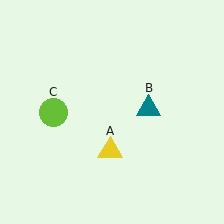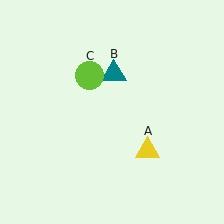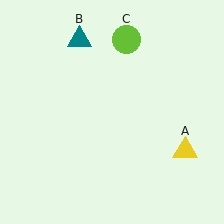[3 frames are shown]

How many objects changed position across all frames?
3 objects changed position: yellow triangle (object A), teal triangle (object B), lime circle (object C).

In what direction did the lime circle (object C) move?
The lime circle (object C) moved up and to the right.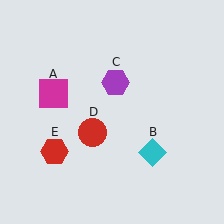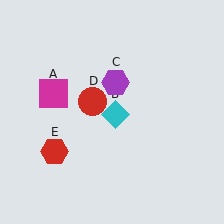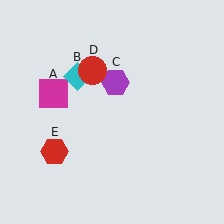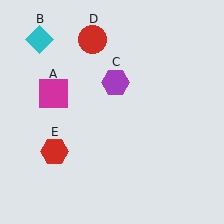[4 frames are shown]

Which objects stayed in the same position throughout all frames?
Magenta square (object A) and purple hexagon (object C) and red hexagon (object E) remained stationary.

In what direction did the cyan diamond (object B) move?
The cyan diamond (object B) moved up and to the left.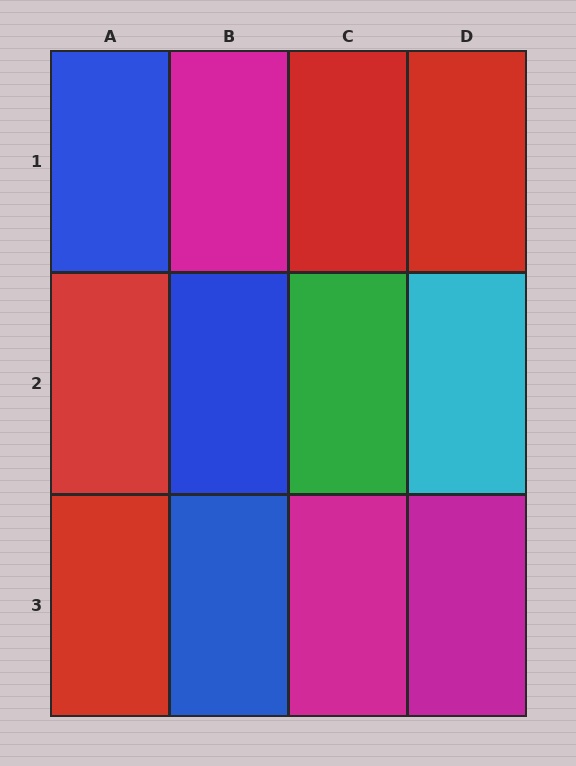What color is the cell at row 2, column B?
Blue.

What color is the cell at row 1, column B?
Magenta.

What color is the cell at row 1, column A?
Blue.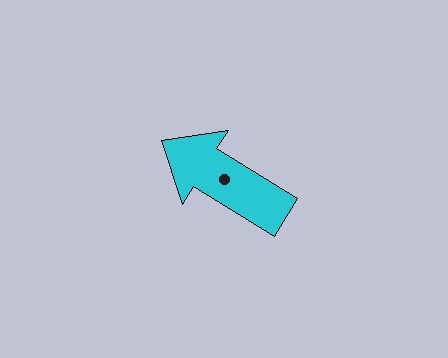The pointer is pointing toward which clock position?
Roughly 10 o'clock.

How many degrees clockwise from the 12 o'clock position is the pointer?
Approximately 302 degrees.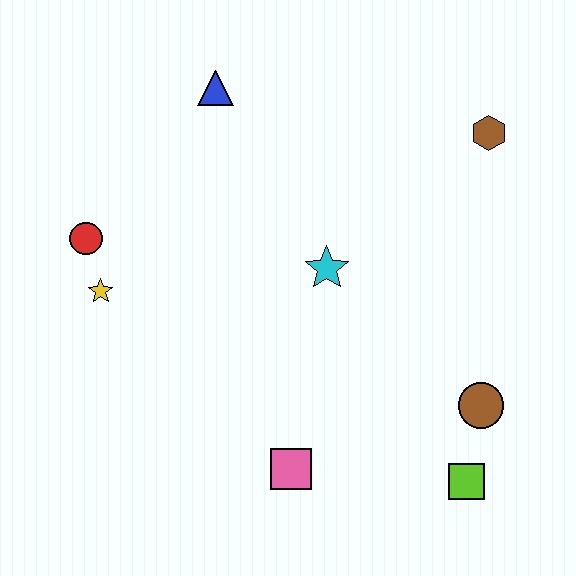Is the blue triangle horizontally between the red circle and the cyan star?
Yes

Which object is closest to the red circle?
The yellow star is closest to the red circle.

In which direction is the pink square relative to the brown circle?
The pink square is to the left of the brown circle.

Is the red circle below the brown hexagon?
Yes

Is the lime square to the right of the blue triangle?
Yes